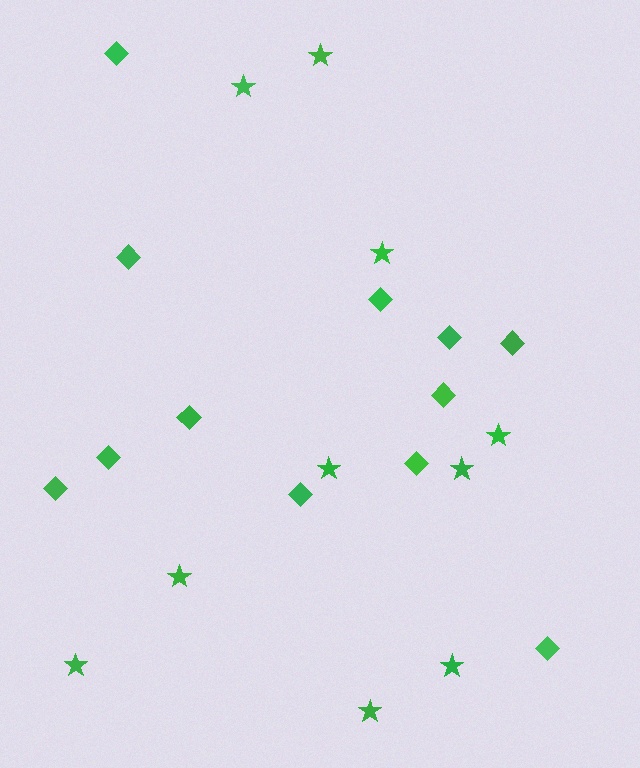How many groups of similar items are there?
There are 2 groups: one group of stars (10) and one group of diamonds (12).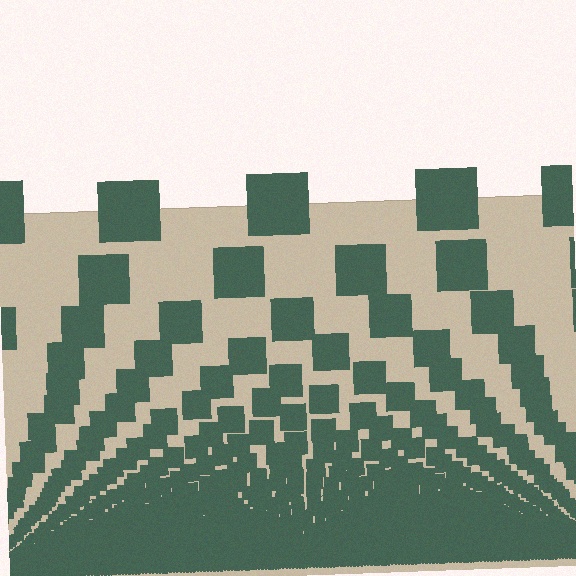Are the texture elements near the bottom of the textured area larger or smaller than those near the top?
Smaller. The gradient is inverted — elements near the bottom are smaller and denser.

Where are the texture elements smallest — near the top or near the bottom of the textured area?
Near the bottom.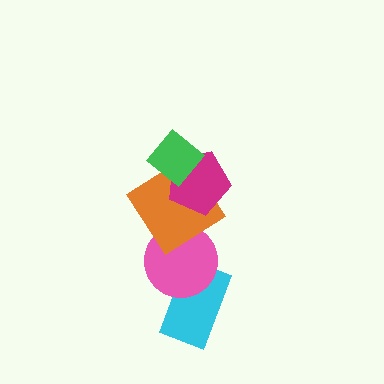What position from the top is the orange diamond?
The orange diamond is 3rd from the top.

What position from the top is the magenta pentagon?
The magenta pentagon is 2nd from the top.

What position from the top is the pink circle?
The pink circle is 4th from the top.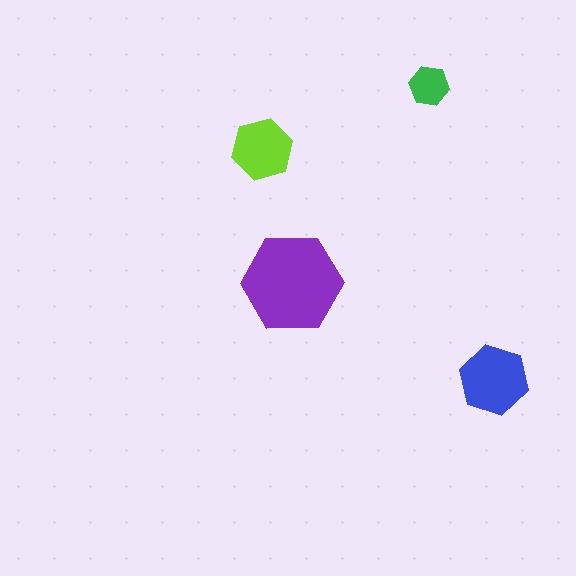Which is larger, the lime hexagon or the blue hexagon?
The blue one.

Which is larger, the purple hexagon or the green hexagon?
The purple one.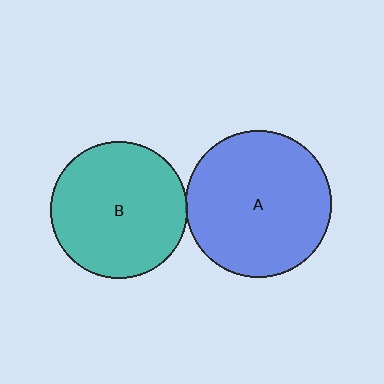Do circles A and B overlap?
Yes.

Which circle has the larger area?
Circle A (blue).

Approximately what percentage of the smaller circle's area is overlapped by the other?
Approximately 5%.